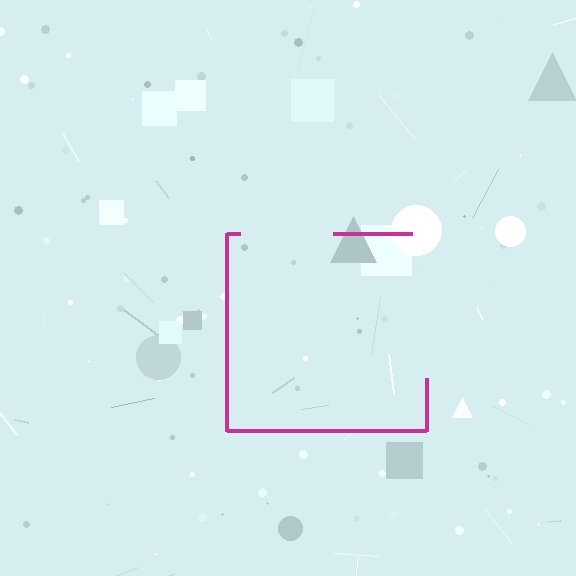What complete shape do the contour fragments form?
The contour fragments form a square.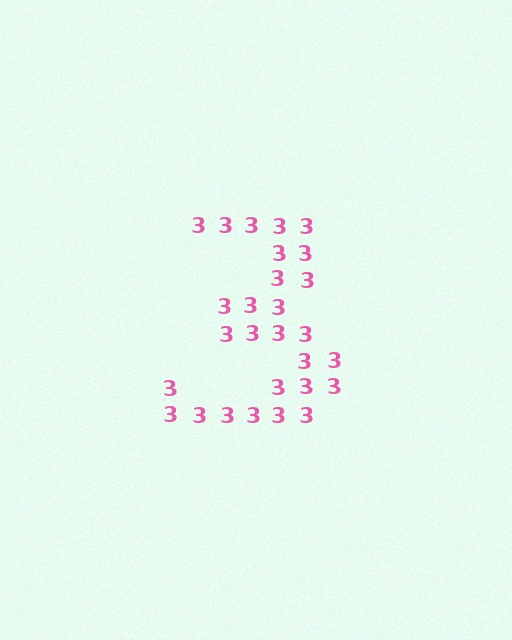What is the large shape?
The large shape is the digit 3.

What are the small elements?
The small elements are digit 3's.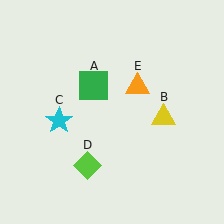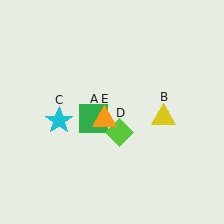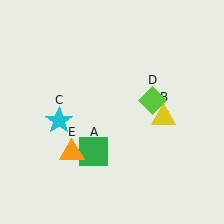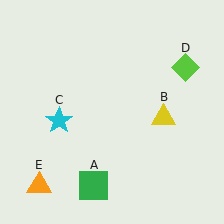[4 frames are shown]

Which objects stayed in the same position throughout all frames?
Yellow triangle (object B) and cyan star (object C) remained stationary.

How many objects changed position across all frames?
3 objects changed position: green square (object A), lime diamond (object D), orange triangle (object E).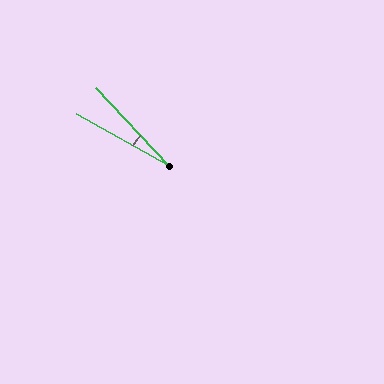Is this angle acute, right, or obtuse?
It is acute.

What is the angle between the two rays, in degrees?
Approximately 18 degrees.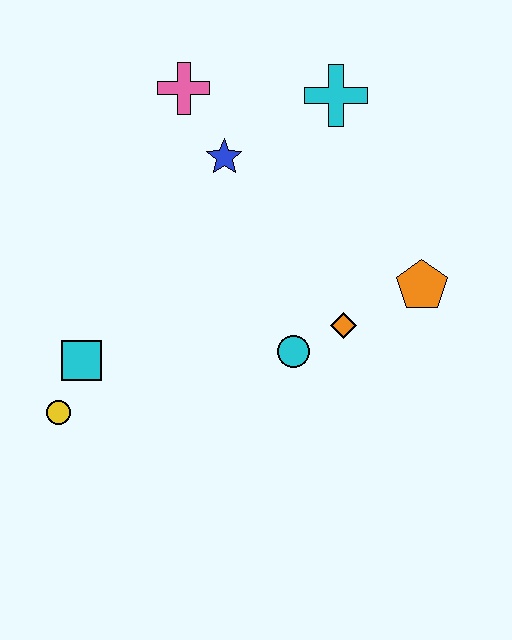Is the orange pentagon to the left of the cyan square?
No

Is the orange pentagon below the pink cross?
Yes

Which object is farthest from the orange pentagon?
The yellow circle is farthest from the orange pentagon.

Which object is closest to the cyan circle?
The orange diamond is closest to the cyan circle.